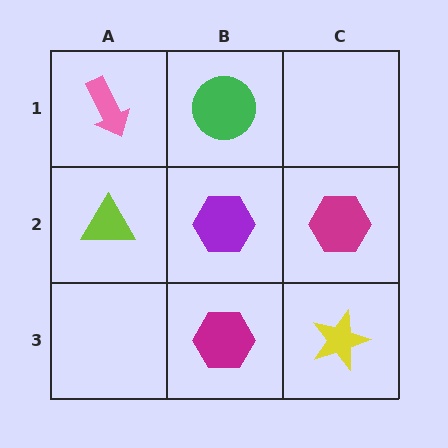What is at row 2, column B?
A purple hexagon.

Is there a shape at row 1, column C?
No, that cell is empty.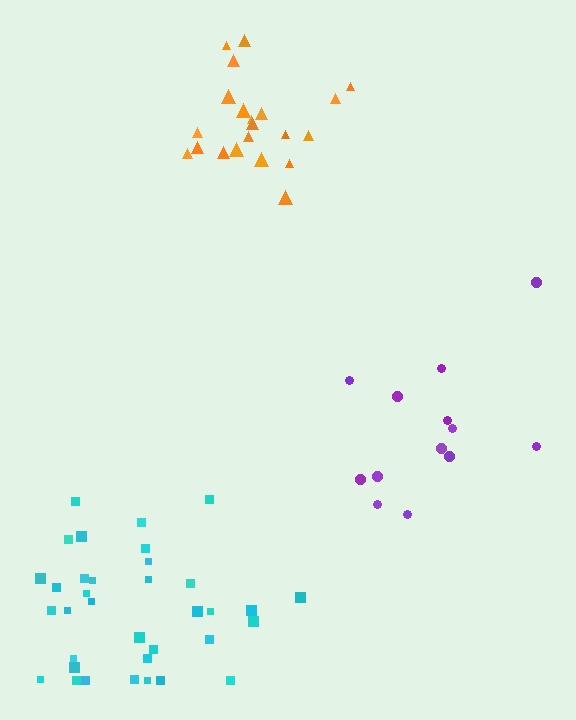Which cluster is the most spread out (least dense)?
Purple.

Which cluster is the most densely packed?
Orange.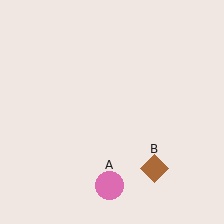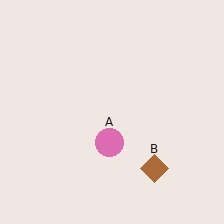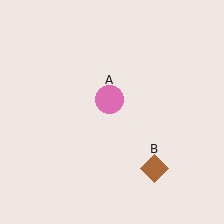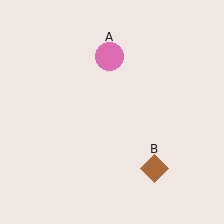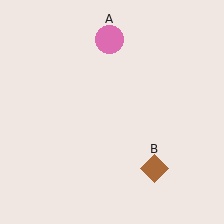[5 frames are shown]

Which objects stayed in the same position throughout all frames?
Brown diamond (object B) remained stationary.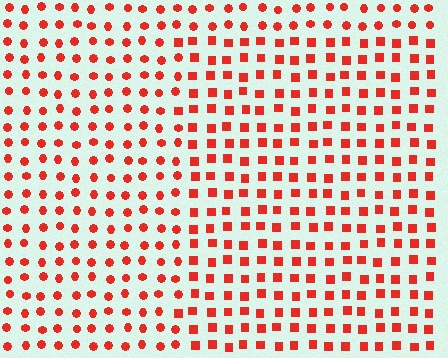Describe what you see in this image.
The image is filled with small red elements arranged in a uniform grid. A rectangle-shaped region contains squares, while the surrounding area contains circles. The boundary is defined purely by the change in element shape.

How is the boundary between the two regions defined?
The boundary is defined by a change in element shape: squares inside vs. circles outside. All elements share the same color and spacing.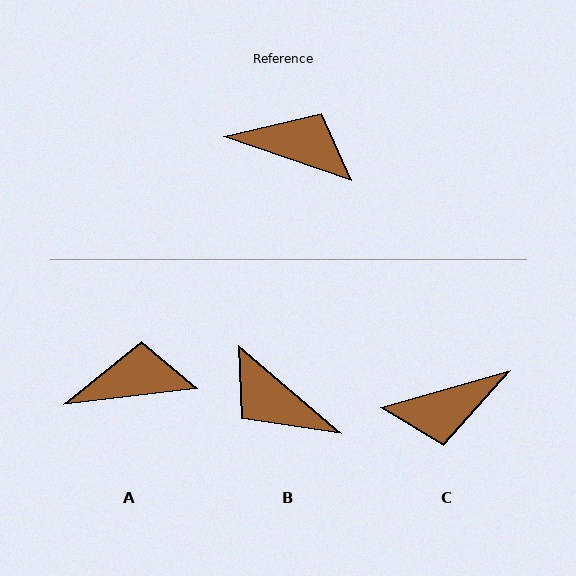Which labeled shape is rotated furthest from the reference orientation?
B, about 159 degrees away.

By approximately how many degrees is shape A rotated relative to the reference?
Approximately 26 degrees counter-clockwise.